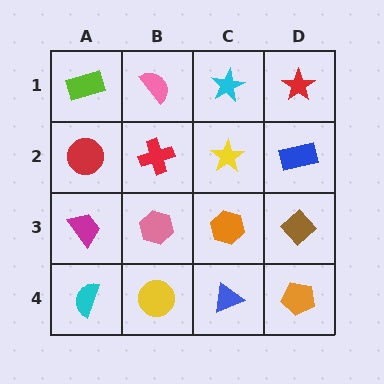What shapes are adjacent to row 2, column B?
A pink semicircle (row 1, column B), a pink hexagon (row 3, column B), a red circle (row 2, column A), a yellow star (row 2, column C).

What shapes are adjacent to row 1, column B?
A red cross (row 2, column B), a lime rectangle (row 1, column A), a cyan star (row 1, column C).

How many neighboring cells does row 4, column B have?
3.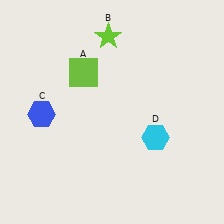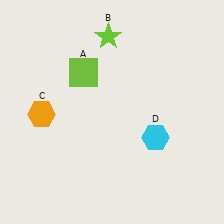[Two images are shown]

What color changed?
The hexagon (C) changed from blue in Image 1 to orange in Image 2.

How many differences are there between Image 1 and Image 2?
There is 1 difference between the two images.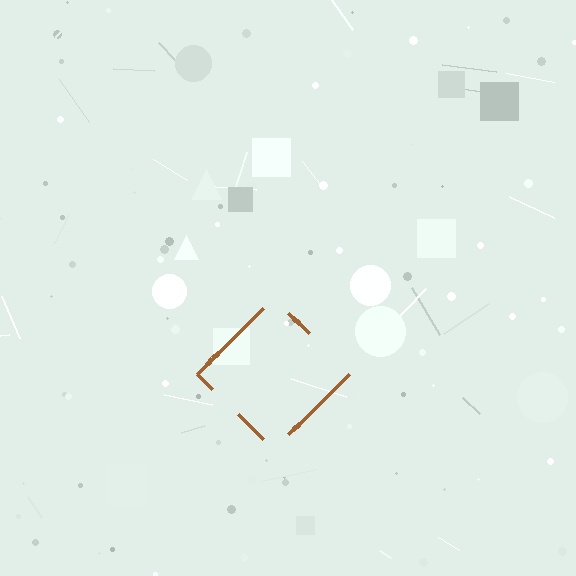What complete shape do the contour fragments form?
The contour fragments form a diamond.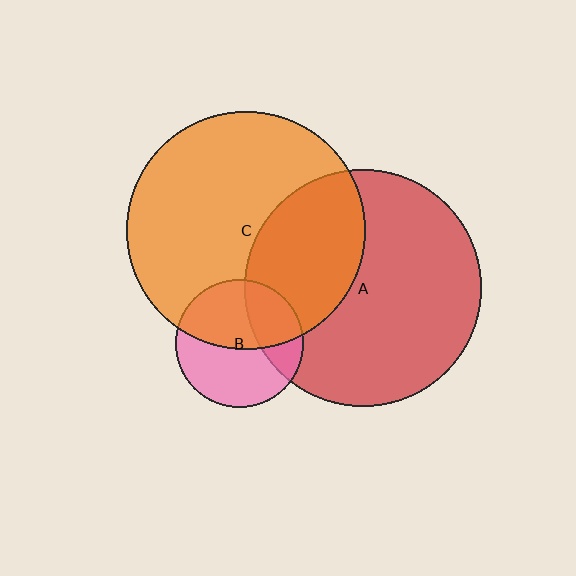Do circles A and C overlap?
Yes.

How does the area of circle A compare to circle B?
Approximately 3.4 times.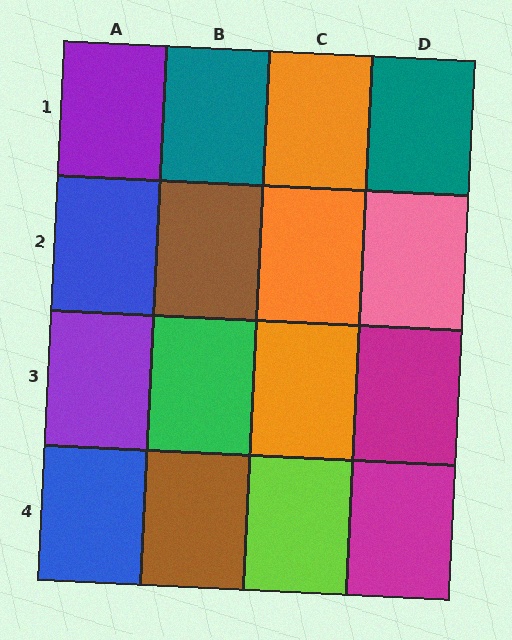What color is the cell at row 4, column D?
Magenta.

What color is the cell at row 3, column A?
Purple.